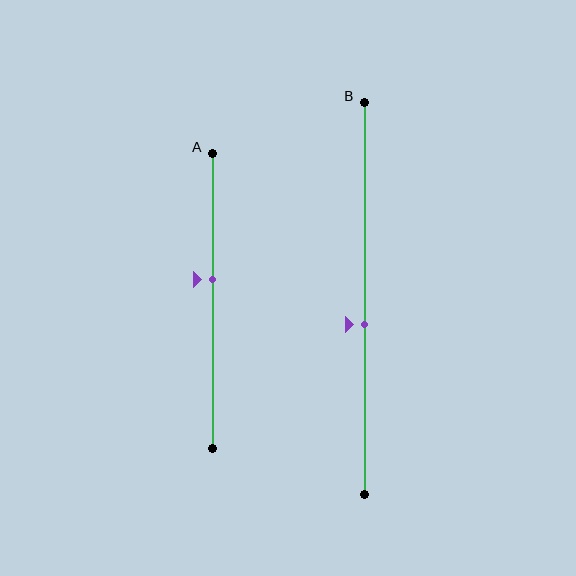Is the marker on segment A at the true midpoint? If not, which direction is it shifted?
No, the marker on segment A is shifted upward by about 7% of the segment length.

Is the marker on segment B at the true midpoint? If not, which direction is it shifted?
No, the marker on segment B is shifted downward by about 7% of the segment length.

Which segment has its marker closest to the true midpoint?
Segment B has its marker closest to the true midpoint.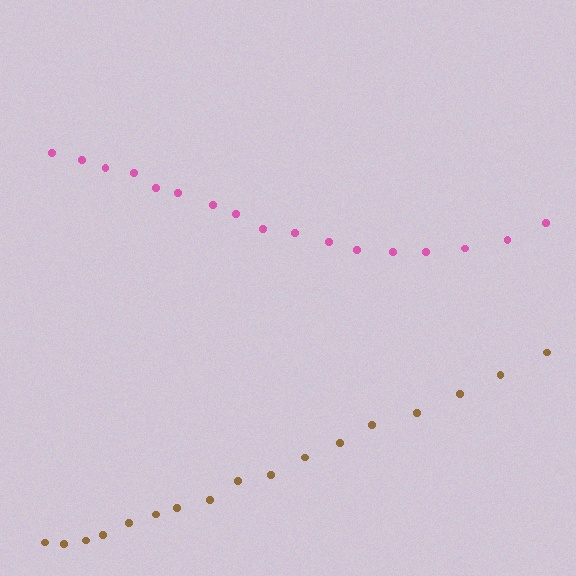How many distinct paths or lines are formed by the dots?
There are 2 distinct paths.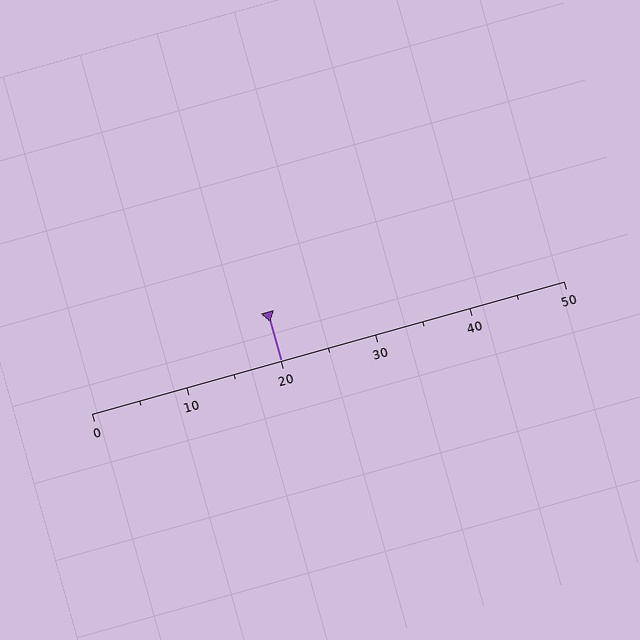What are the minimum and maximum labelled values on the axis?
The axis runs from 0 to 50.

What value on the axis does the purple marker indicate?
The marker indicates approximately 20.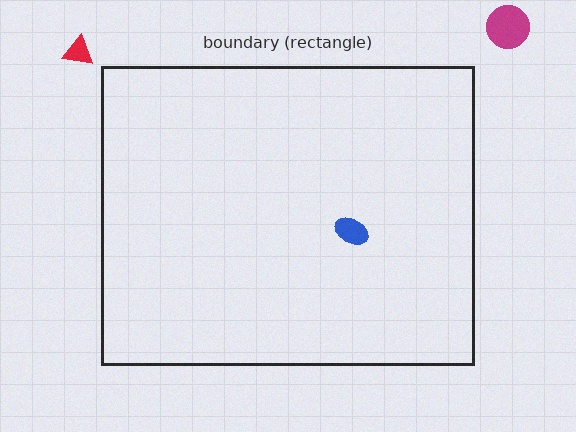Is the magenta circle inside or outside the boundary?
Outside.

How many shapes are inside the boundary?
1 inside, 2 outside.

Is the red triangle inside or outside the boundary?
Outside.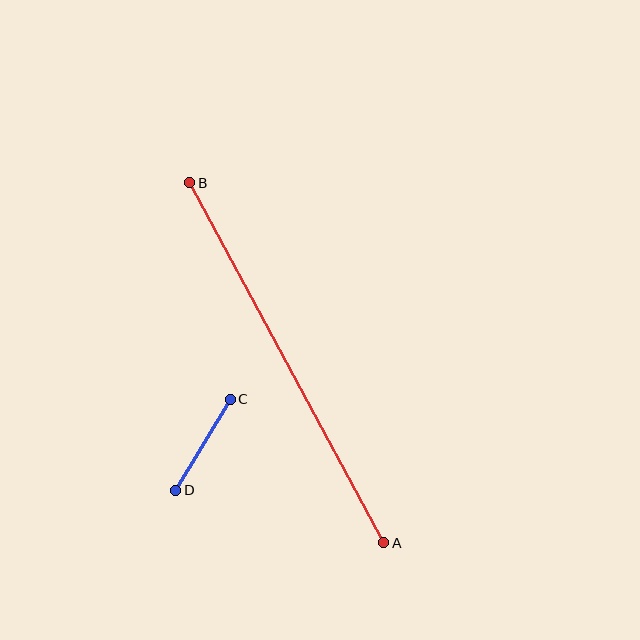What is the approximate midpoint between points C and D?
The midpoint is at approximately (203, 445) pixels.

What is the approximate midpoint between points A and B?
The midpoint is at approximately (287, 363) pixels.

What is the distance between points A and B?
The distance is approximately 409 pixels.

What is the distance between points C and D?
The distance is approximately 106 pixels.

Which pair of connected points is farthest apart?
Points A and B are farthest apart.